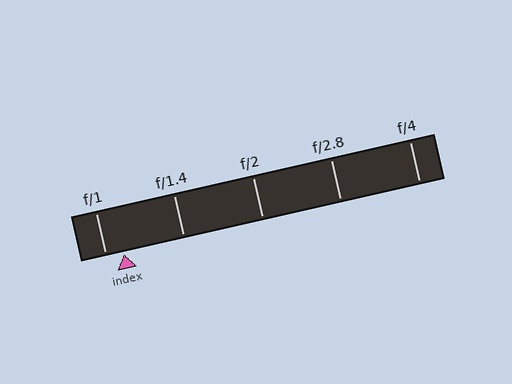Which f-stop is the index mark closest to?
The index mark is closest to f/1.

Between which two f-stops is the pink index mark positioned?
The index mark is between f/1 and f/1.4.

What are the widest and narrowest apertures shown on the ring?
The widest aperture shown is f/1 and the narrowest is f/4.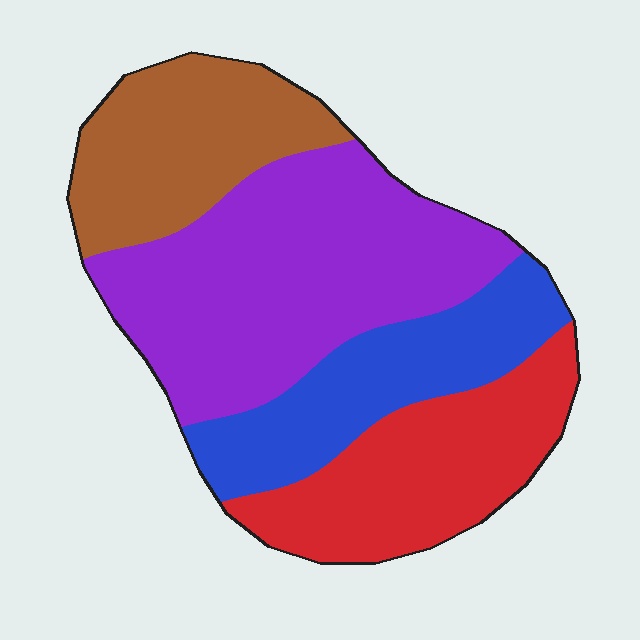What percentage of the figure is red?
Red takes up between a sixth and a third of the figure.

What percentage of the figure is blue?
Blue takes up about one fifth (1/5) of the figure.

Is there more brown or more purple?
Purple.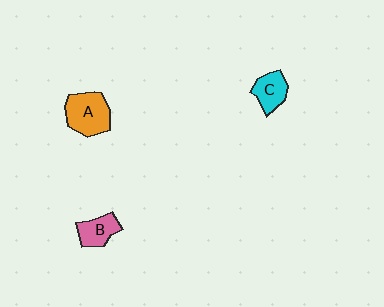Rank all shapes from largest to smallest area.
From largest to smallest: A (orange), C (cyan), B (pink).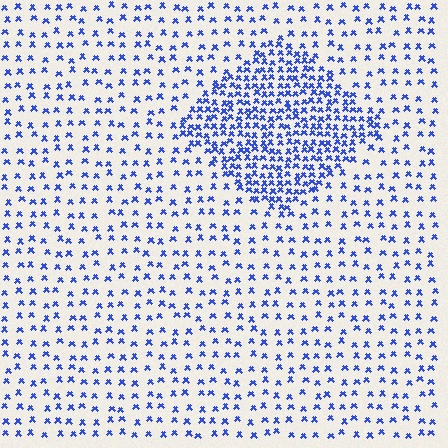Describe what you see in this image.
The image contains small blue elements arranged at two different densities. A diamond-shaped region is visible where the elements are more densely packed than the surrounding area.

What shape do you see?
I see a diamond.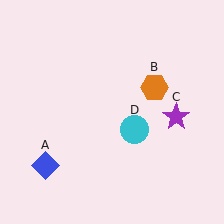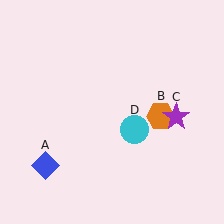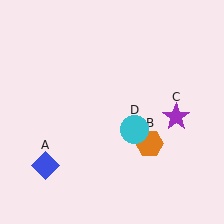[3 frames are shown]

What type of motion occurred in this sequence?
The orange hexagon (object B) rotated clockwise around the center of the scene.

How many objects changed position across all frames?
1 object changed position: orange hexagon (object B).